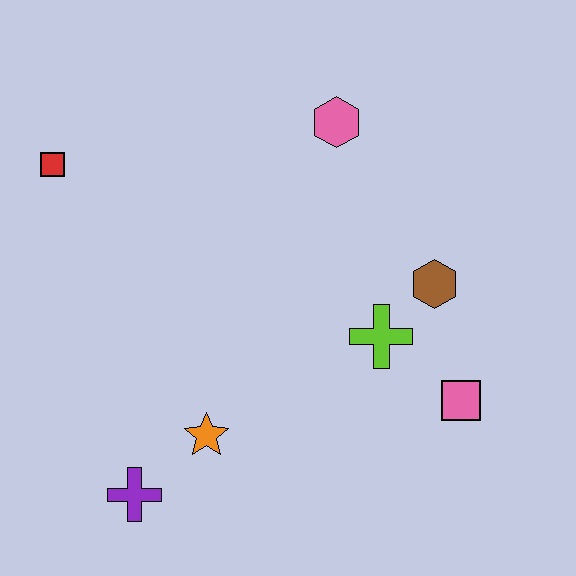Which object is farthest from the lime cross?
The red square is farthest from the lime cross.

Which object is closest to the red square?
The pink hexagon is closest to the red square.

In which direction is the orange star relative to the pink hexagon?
The orange star is below the pink hexagon.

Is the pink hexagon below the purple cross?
No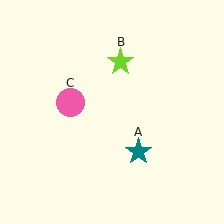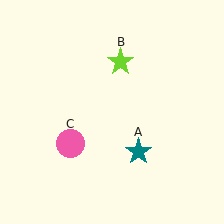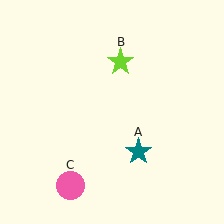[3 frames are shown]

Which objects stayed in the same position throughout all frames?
Teal star (object A) and lime star (object B) remained stationary.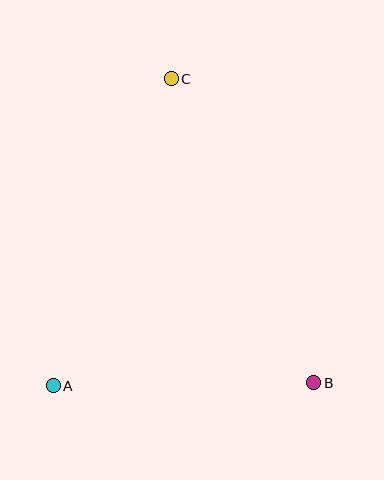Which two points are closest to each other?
Points A and B are closest to each other.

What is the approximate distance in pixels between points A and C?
The distance between A and C is approximately 329 pixels.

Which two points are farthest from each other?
Points B and C are farthest from each other.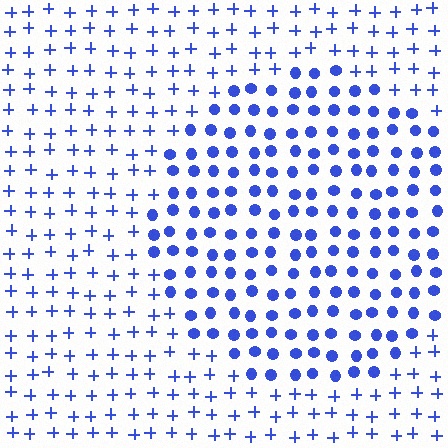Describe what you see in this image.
The image is filled with small blue elements arranged in a uniform grid. A circle-shaped region contains circles, while the surrounding area contains plus signs. The boundary is defined purely by the change in element shape.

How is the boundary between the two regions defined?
The boundary is defined by a change in element shape: circles inside vs. plus signs outside. All elements share the same color and spacing.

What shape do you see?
I see a circle.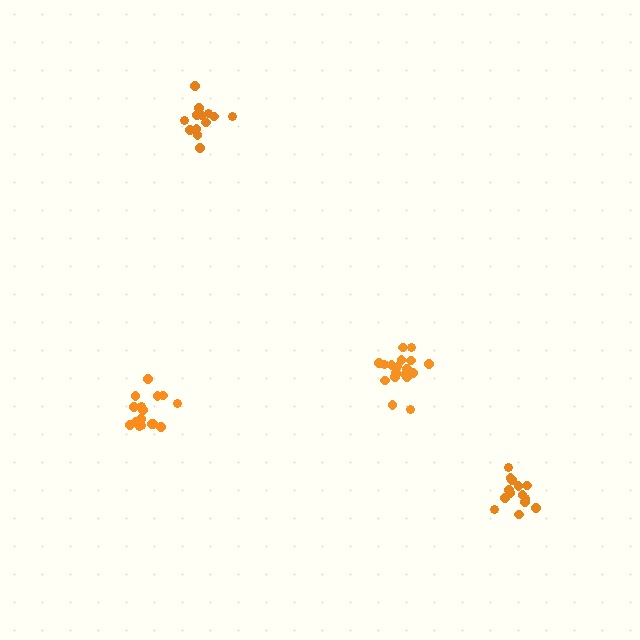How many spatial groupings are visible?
There are 4 spatial groupings.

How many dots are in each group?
Group 1: 16 dots, Group 2: 14 dots, Group 3: 13 dots, Group 4: 18 dots (61 total).